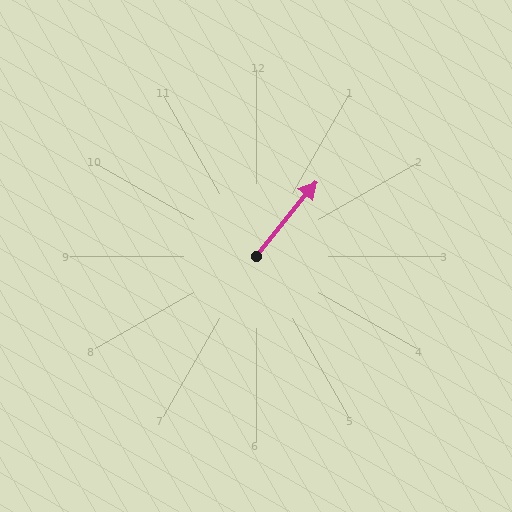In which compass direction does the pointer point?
Northeast.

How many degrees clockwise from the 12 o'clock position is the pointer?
Approximately 39 degrees.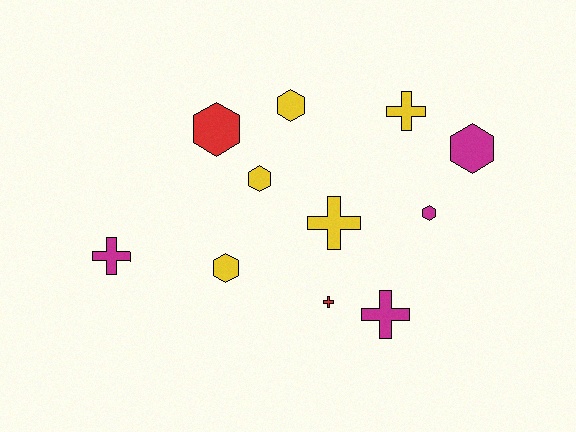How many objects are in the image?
There are 11 objects.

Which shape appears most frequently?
Hexagon, with 6 objects.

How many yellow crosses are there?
There are 2 yellow crosses.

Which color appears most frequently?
Yellow, with 5 objects.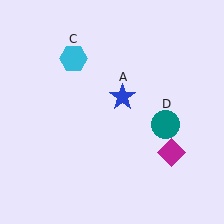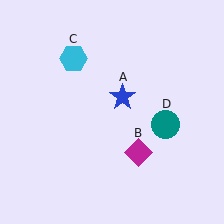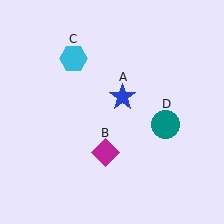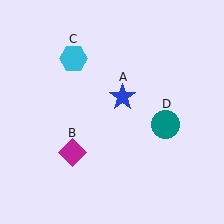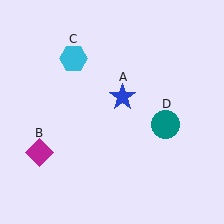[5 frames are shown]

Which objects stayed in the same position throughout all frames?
Blue star (object A) and cyan hexagon (object C) and teal circle (object D) remained stationary.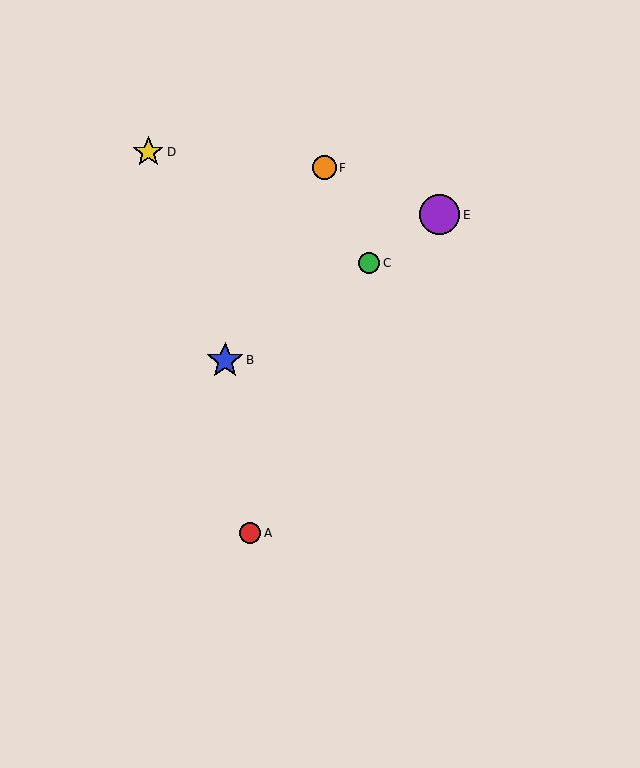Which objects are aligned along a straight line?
Objects B, C, E are aligned along a straight line.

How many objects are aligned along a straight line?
3 objects (B, C, E) are aligned along a straight line.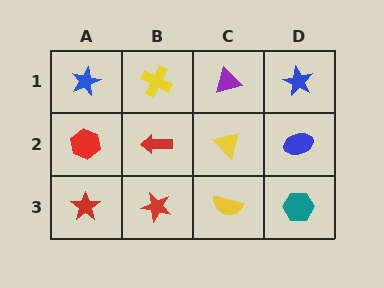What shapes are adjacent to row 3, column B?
A red arrow (row 2, column B), a red star (row 3, column A), a yellow semicircle (row 3, column C).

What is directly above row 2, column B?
A yellow cross.